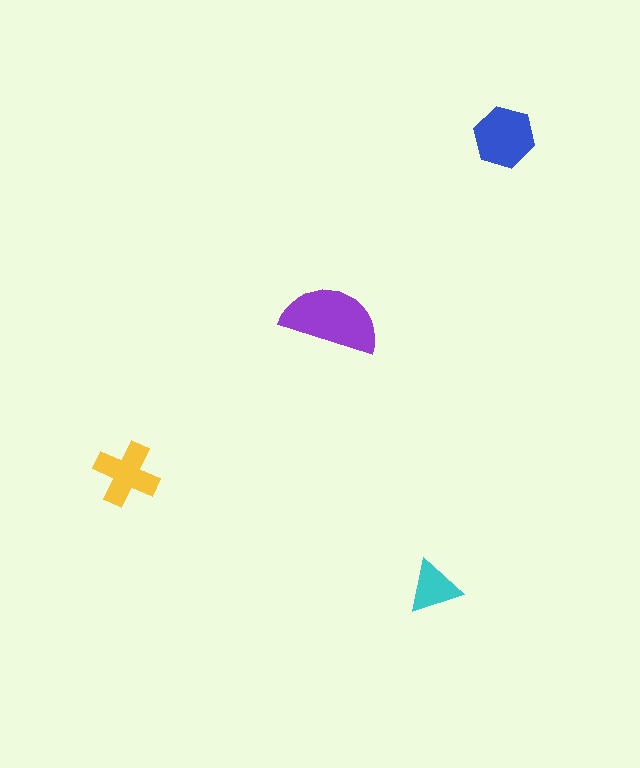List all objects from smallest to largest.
The cyan triangle, the yellow cross, the blue hexagon, the purple semicircle.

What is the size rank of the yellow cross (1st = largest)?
3rd.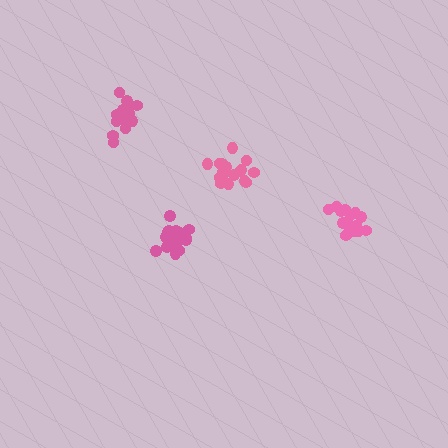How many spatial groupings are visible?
There are 4 spatial groupings.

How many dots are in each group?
Group 1: 15 dots, Group 2: 17 dots, Group 3: 15 dots, Group 4: 18 dots (65 total).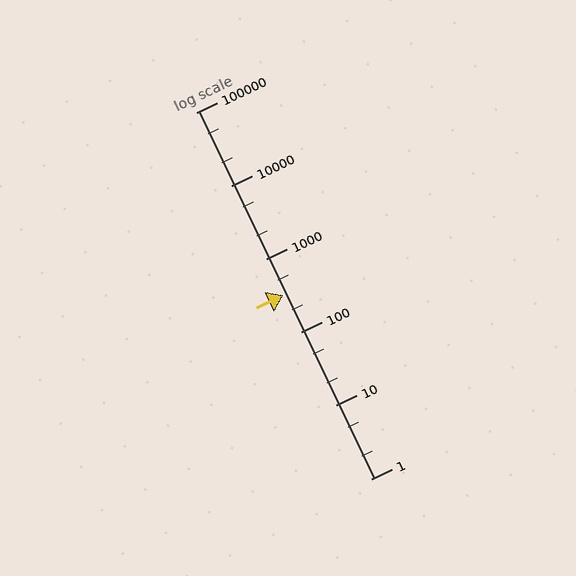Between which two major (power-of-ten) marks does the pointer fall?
The pointer is between 100 and 1000.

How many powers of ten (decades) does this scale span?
The scale spans 5 decades, from 1 to 100000.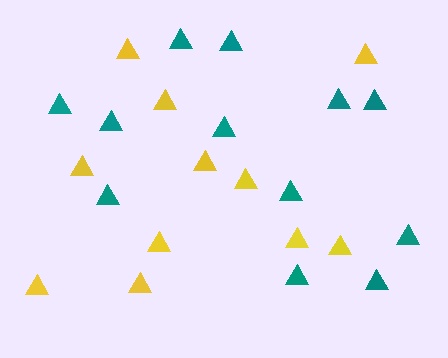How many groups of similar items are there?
There are 2 groups: one group of teal triangles (12) and one group of yellow triangles (11).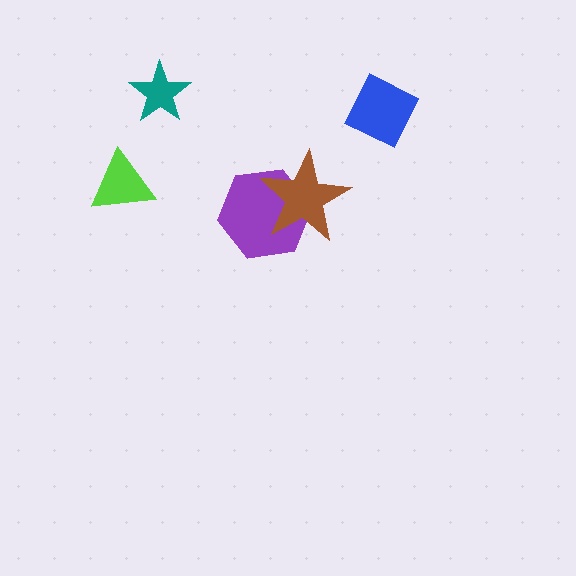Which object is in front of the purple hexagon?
The brown star is in front of the purple hexagon.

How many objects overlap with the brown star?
1 object overlaps with the brown star.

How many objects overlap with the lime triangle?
0 objects overlap with the lime triangle.